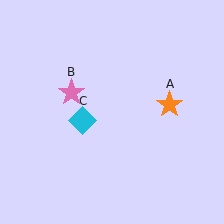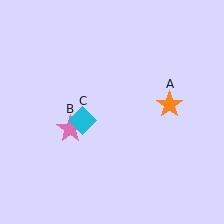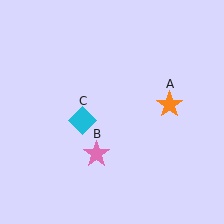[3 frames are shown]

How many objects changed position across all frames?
1 object changed position: pink star (object B).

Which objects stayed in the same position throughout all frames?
Orange star (object A) and cyan diamond (object C) remained stationary.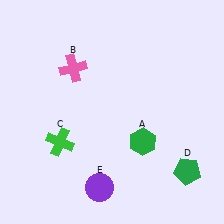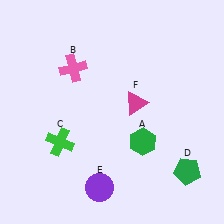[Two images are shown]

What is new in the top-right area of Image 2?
A magenta triangle (F) was added in the top-right area of Image 2.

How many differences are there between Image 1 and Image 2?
There is 1 difference between the two images.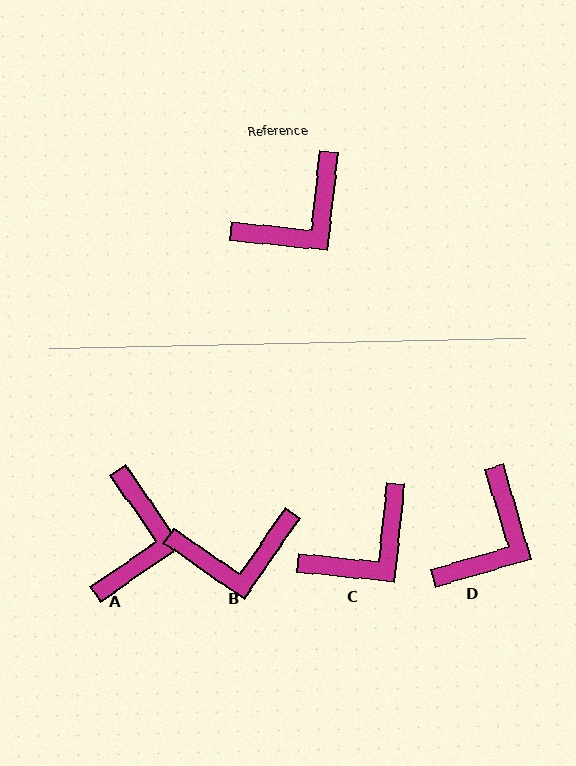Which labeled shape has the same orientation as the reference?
C.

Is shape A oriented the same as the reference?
No, it is off by about 41 degrees.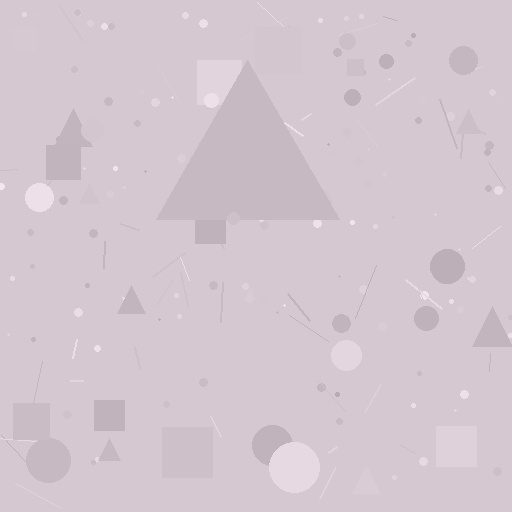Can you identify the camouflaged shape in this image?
The camouflaged shape is a triangle.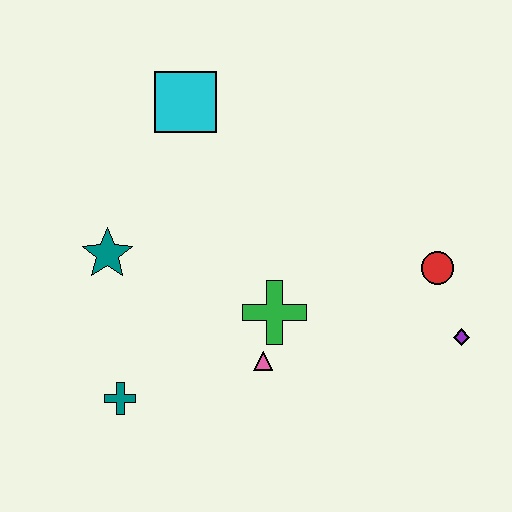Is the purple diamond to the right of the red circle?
Yes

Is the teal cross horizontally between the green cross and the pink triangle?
No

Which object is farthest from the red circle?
The teal cross is farthest from the red circle.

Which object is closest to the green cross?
The pink triangle is closest to the green cross.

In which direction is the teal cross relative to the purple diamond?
The teal cross is to the left of the purple diamond.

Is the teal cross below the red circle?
Yes